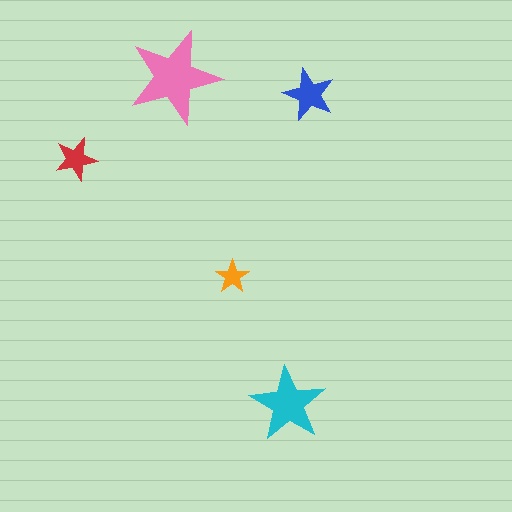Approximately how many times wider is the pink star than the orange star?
About 3 times wider.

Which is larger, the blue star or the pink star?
The pink one.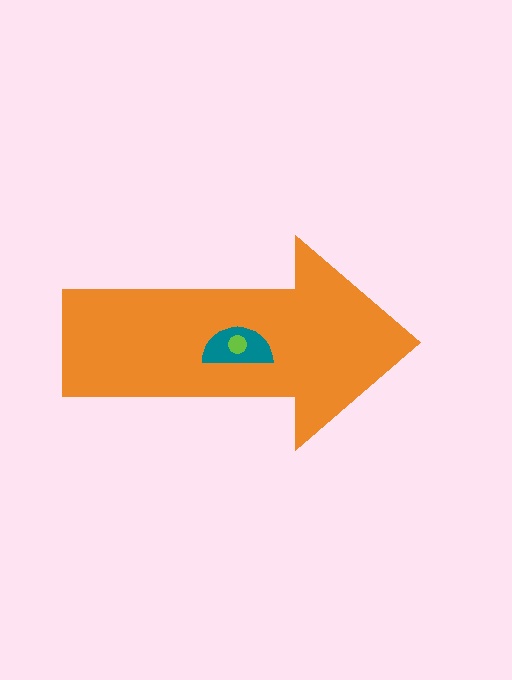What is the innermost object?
The lime circle.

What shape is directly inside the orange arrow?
The teal semicircle.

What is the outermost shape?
The orange arrow.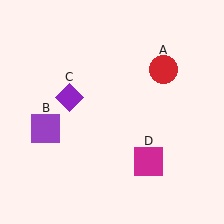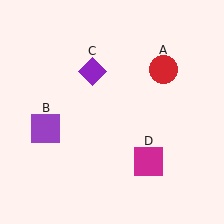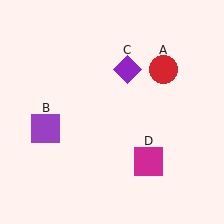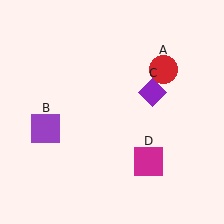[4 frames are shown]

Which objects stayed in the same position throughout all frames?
Red circle (object A) and purple square (object B) and magenta square (object D) remained stationary.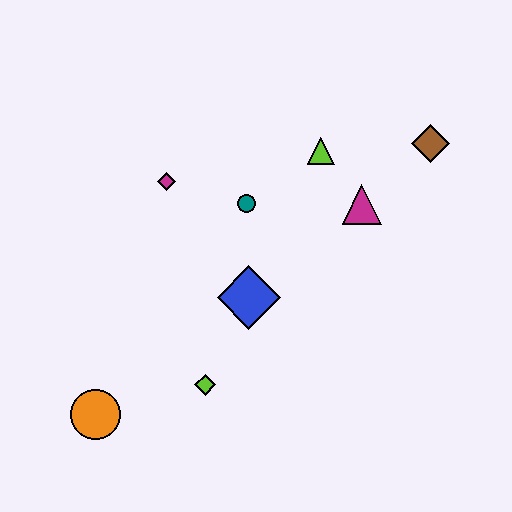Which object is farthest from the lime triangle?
The orange circle is farthest from the lime triangle.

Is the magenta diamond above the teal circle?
Yes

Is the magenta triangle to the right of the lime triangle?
Yes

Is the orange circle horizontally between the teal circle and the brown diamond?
No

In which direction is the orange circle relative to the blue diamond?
The orange circle is to the left of the blue diamond.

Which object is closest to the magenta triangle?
The lime triangle is closest to the magenta triangle.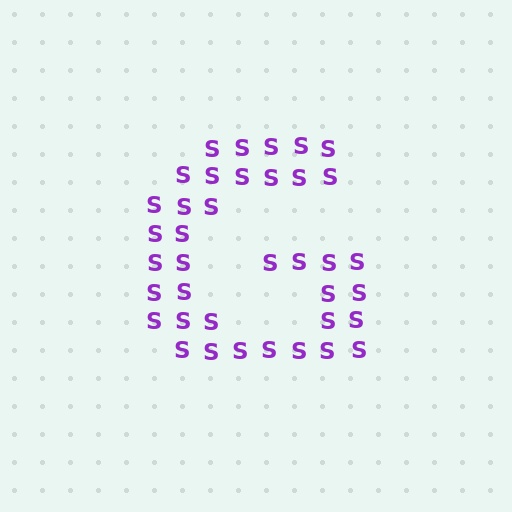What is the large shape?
The large shape is the letter G.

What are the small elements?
The small elements are letter S's.